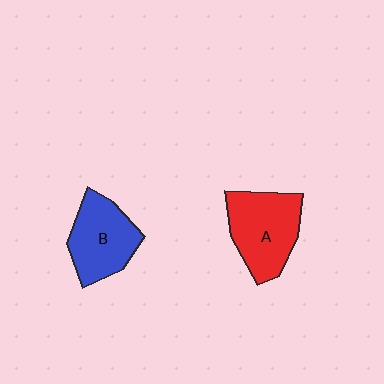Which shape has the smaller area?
Shape B (blue).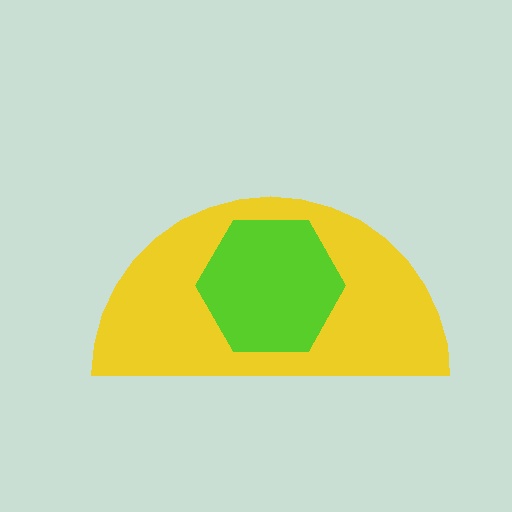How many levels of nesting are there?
2.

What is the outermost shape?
The yellow semicircle.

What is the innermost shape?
The lime hexagon.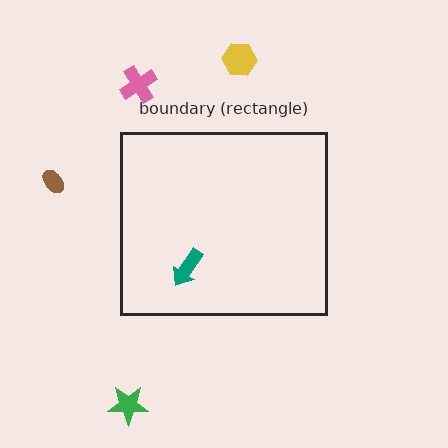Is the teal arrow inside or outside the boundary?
Inside.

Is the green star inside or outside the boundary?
Outside.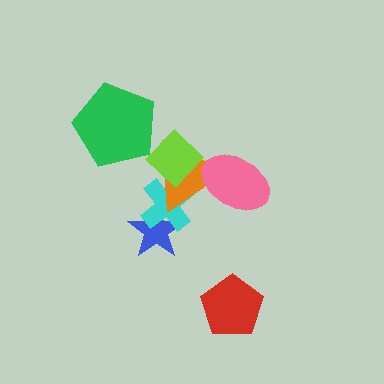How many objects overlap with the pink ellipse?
1 object overlaps with the pink ellipse.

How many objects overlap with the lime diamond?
2 objects overlap with the lime diamond.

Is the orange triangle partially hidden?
Yes, it is partially covered by another shape.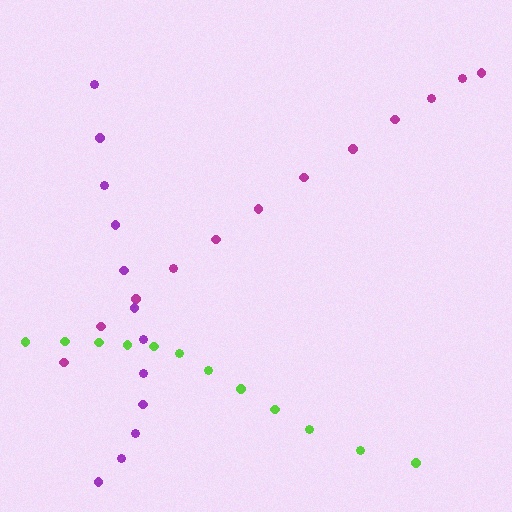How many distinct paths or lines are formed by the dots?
There are 3 distinct paths.